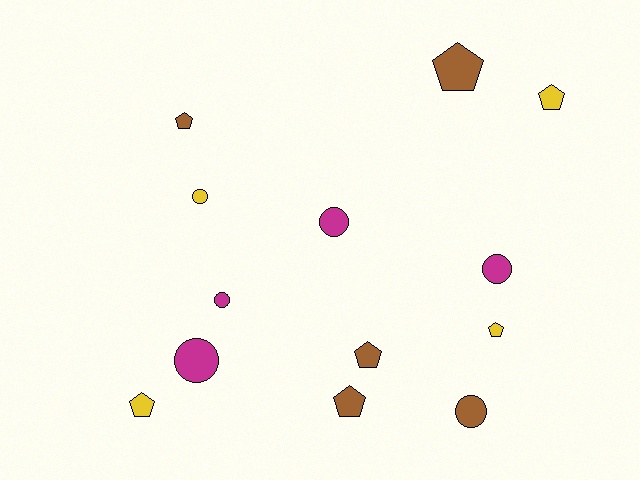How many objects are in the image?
There are 13 objects.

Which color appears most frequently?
Brown, with 5 objects.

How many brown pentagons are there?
There are 4 brown pentagons.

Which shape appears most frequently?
Pentagon, with 7 objects.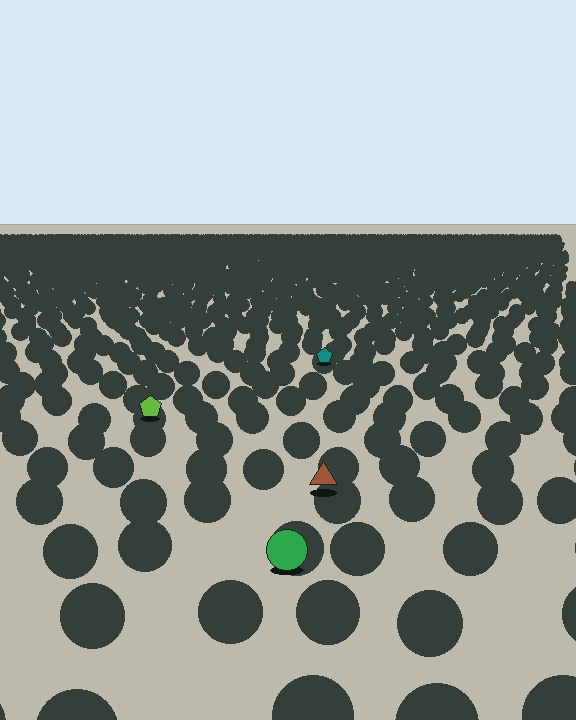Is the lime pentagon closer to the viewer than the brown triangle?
No. The brown triangle is closer — you can tell from the texture gradient: the ground texture is coarser near it.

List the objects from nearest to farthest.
From nearest to farthest: the green circle, the brown triangle, the lime pentagon, the teal pentagon.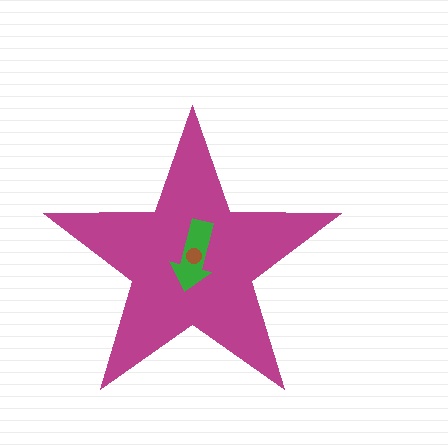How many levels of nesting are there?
3.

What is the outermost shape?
The magenta star.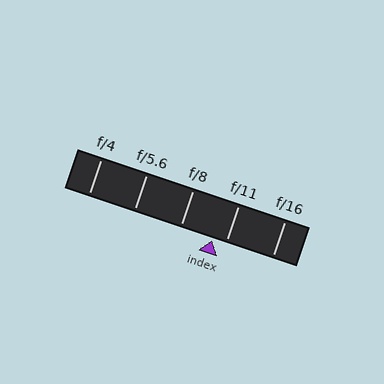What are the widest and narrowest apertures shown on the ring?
The widest aperture shown is f/4 and the narrowest is f/16.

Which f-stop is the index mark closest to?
The index mark is closest to f/11.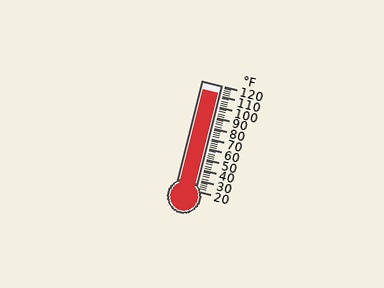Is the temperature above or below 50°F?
The temperature is above 50°F.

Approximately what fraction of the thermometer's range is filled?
The thermometer is filled to approximately 90% of its range.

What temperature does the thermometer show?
The thermometer shows approximately 112°F.